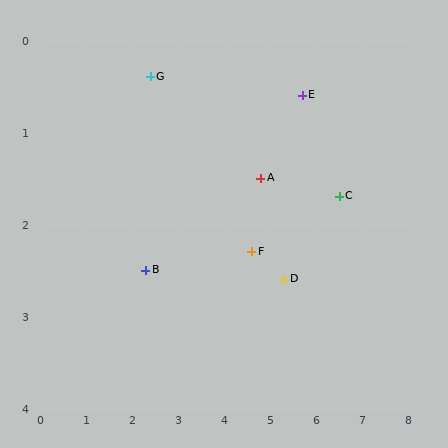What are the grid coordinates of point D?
Point D is at approximately (5.3, 2.6).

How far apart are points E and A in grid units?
Points E and A are about 1.3 grid units apart.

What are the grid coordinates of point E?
Point E is at approximately (5.7, 0.6).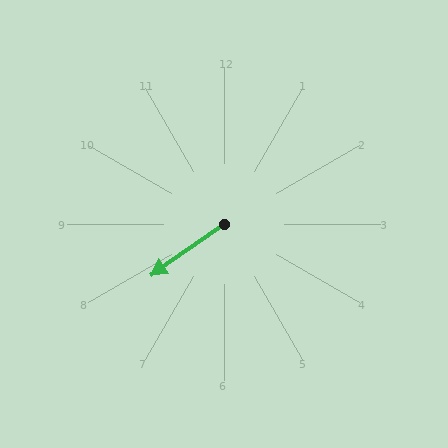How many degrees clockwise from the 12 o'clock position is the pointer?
Approximately 235 degrees.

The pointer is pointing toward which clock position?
Roughly 8 o'clock.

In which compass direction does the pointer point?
Southwest.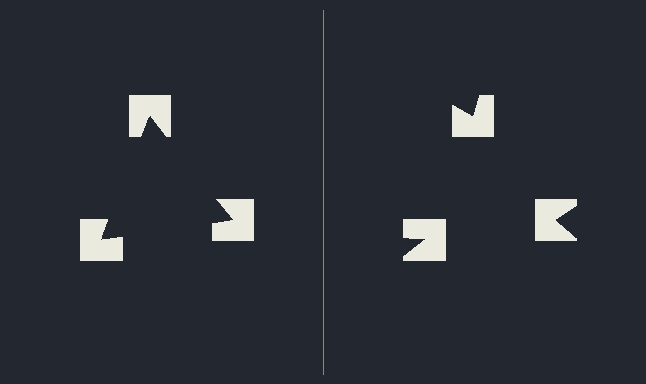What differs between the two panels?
The notched squares are positioned identically on both sides; only the wedge orientations differ. On the left they align to a triangle; on the right they are misaligned.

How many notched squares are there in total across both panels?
6 — 3 on each side.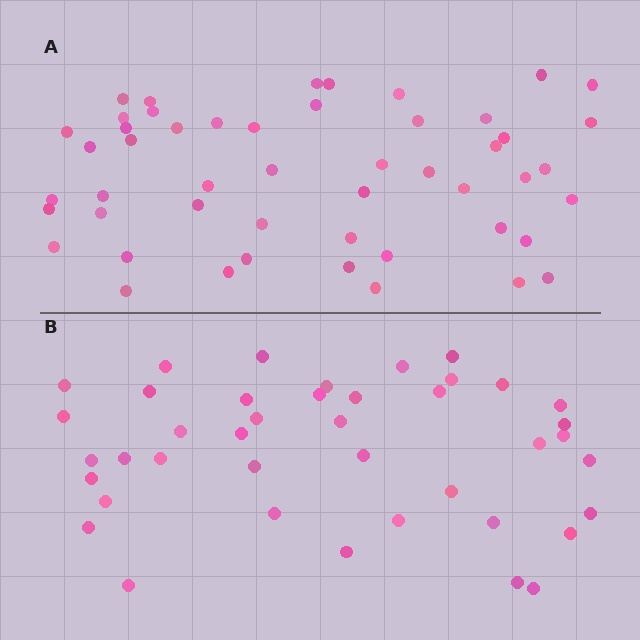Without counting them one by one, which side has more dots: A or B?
Region A (the top region) has more dots.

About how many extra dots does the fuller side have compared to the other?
Region A has roughly 8 or so more dots than region B.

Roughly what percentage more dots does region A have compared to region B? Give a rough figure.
About 20% more.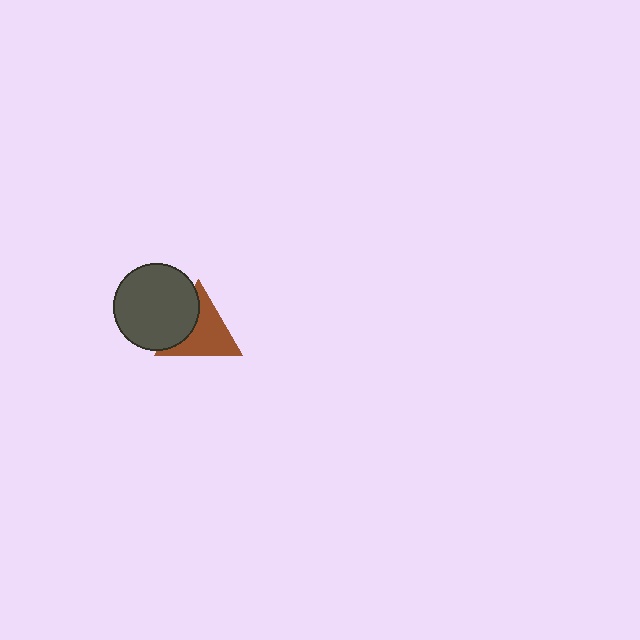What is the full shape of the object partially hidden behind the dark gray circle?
The partially hidden object is a brown triangle.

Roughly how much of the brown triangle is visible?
Most of it is visible (roughly 66%).